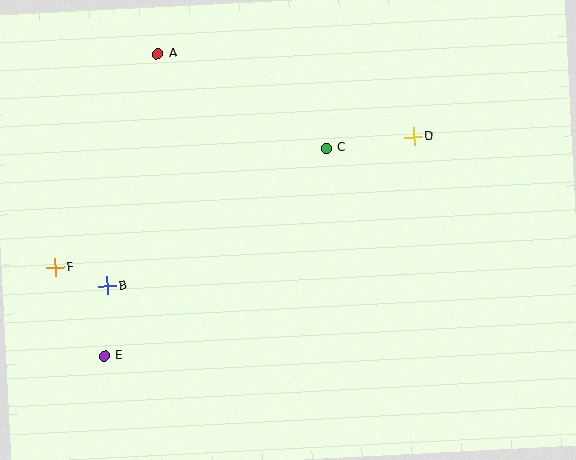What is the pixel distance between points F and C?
The distance between F and C is 296 pixels.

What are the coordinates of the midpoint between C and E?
The midpoint between C and E is at (215, 252).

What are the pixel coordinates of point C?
Point C is at (326, 148).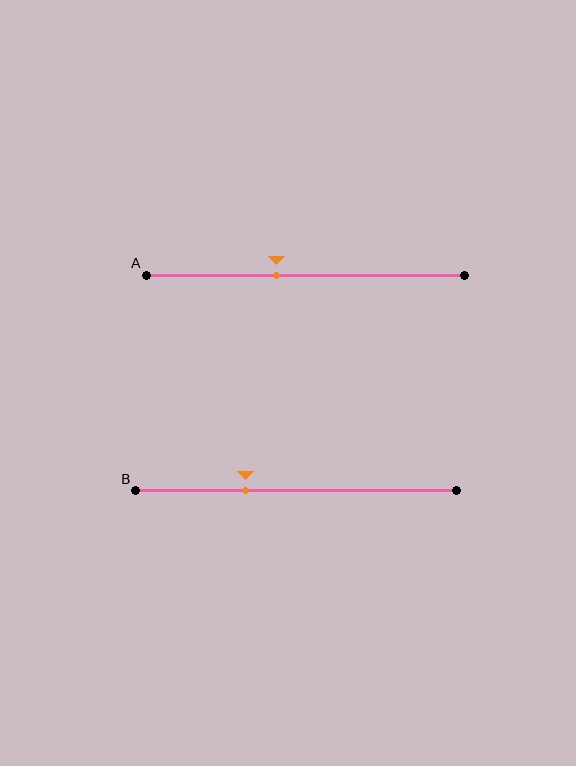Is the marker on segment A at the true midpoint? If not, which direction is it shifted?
No, the marker on segment A is shifted to the left by about 9% of the segment length.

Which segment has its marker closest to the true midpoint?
Segment A has its marker closest to the true midpoint.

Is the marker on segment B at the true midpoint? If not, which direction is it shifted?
No, the marker on segment B is shifted to the left by about 16% of the segment length.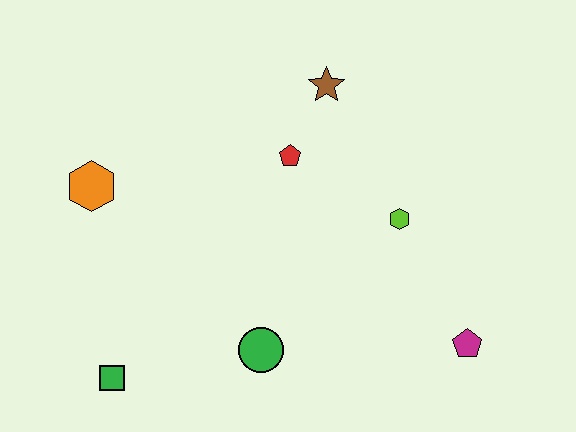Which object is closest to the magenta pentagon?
The lime hexagon is closest to the magenta pentagon.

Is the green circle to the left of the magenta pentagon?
Yes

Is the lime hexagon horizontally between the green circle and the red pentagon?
No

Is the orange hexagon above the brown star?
No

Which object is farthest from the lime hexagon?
The green square is farthest from the lime hexagon.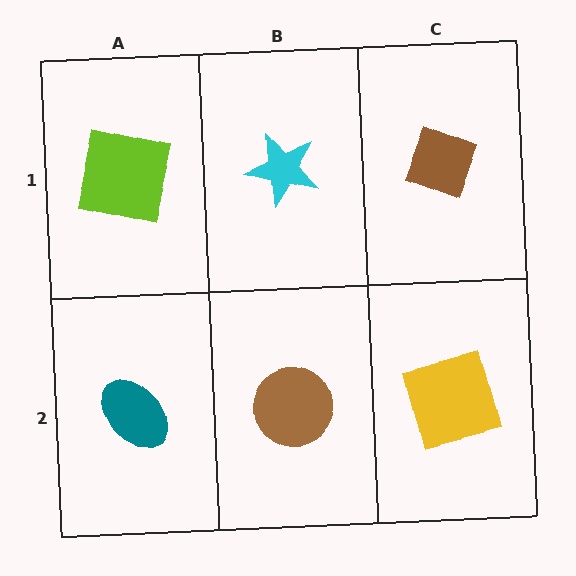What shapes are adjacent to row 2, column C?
A brown diamond (row 1, column C), a brown circle (row 2, column B).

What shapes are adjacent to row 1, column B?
A brown circle (row 2, column B), a lime square (row 1, column A), a brown diamond (row 1, column C).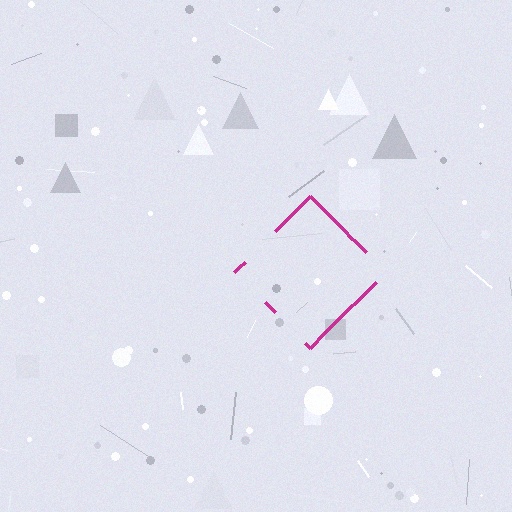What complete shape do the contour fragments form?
The contour fragments form a diamond.